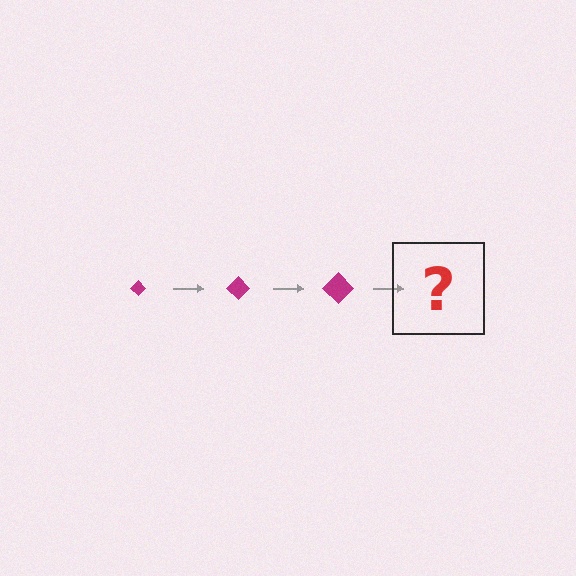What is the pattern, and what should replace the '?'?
The pattern is that the diamond gets progressively larger each step. The '?' should be a magenta diamond, larger than the previous one.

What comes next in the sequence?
The next element should be a magenta diamond, larger than the previous one.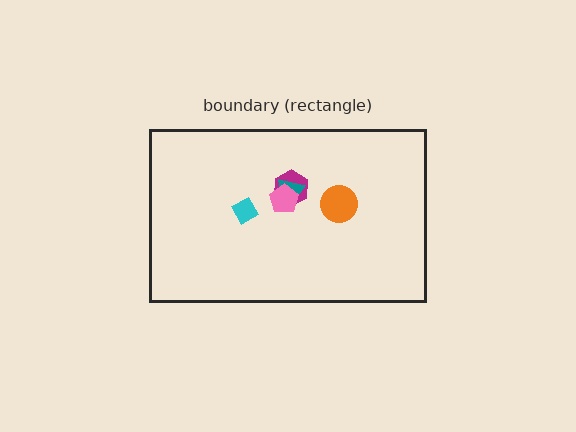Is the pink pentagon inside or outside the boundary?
Inside.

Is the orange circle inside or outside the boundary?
Inside.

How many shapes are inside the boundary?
5 inside, 0 outside.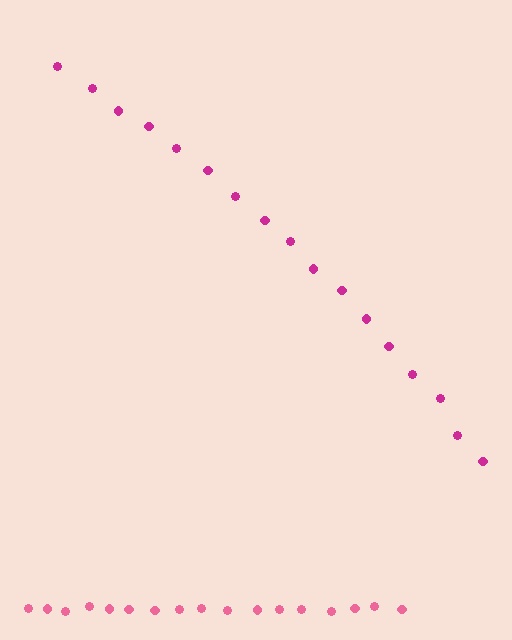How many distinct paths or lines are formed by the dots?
There are 2 distinct paths.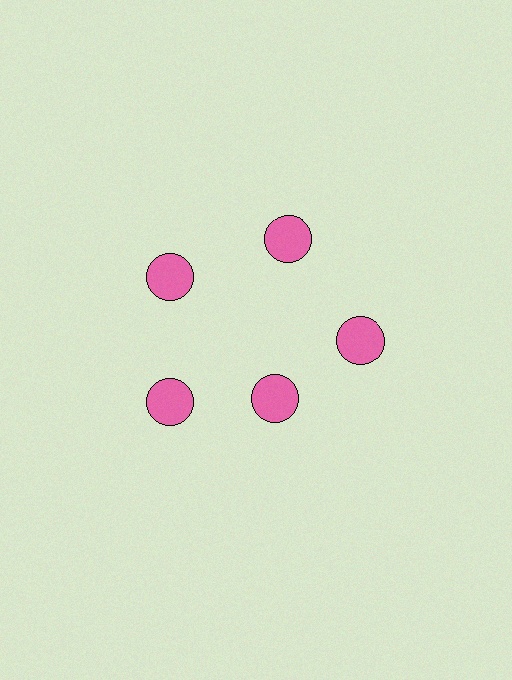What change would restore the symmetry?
The symmetry would be restored by moving it outward, back onto the ring so that all 5 circles sit at equal angles and equal distance from the center.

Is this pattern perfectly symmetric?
No. The 5 pink circles are arranged in a ring, but one element near the 5 o'clock position is pulled inward toward the center, breaking the 5-fold rotational symmetry.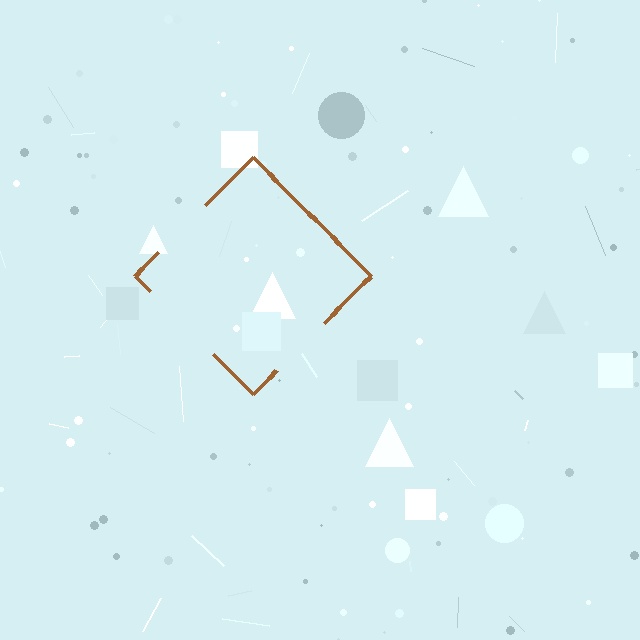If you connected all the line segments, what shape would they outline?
They would outline a diamond.